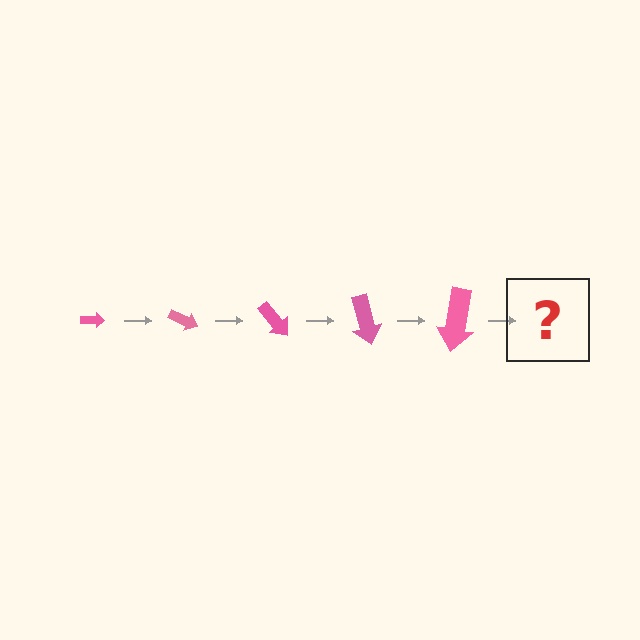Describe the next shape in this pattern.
It should be an arrow, larger than the previous one and rotated 125 degrees from the start.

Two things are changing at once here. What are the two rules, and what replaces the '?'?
The two rules are that the arrow grows larger each step and it rotates 25 degrees each step. The '?' should be an arrow, larger than the previous one and rotated 125 degrees from the start.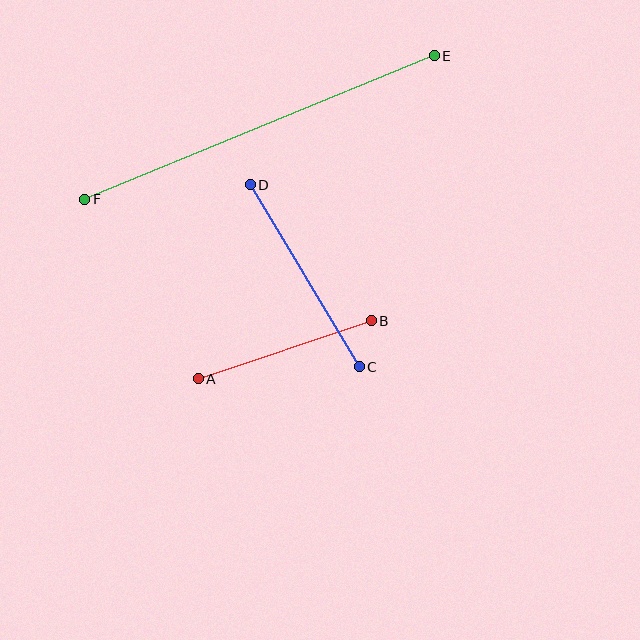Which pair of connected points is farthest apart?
Points E and F are farthest apart.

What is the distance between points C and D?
The distance is approximately 212 pixels.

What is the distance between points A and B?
The distance is approximately 182 pixels.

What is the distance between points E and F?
The distance is approximately 378 pixels.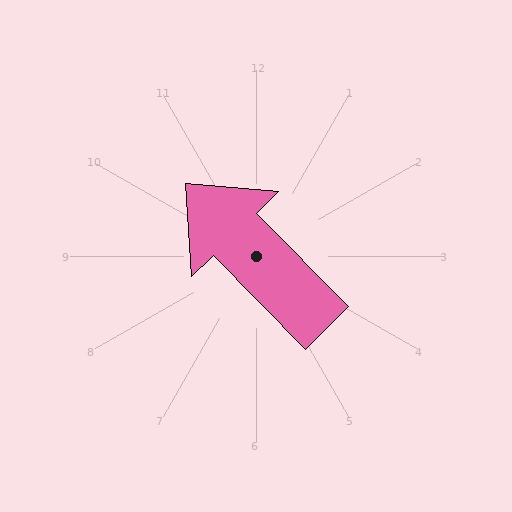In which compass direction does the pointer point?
Northwest.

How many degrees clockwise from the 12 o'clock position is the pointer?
Approximately 316 degrees.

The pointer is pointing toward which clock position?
Roughly 11 o'clock.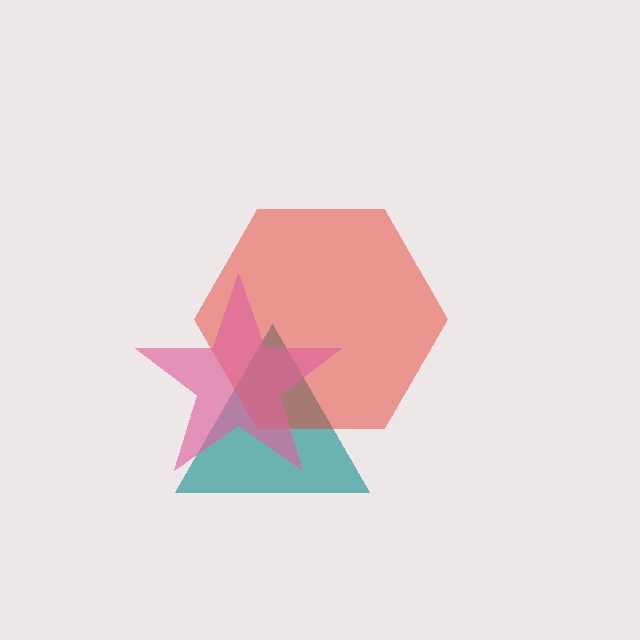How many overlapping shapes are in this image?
There are 3 overlapping shapes in the image.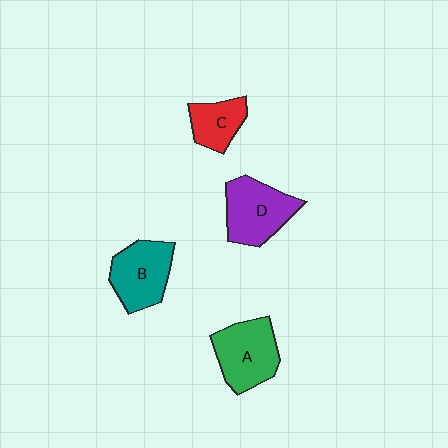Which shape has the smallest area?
Shape C (red).